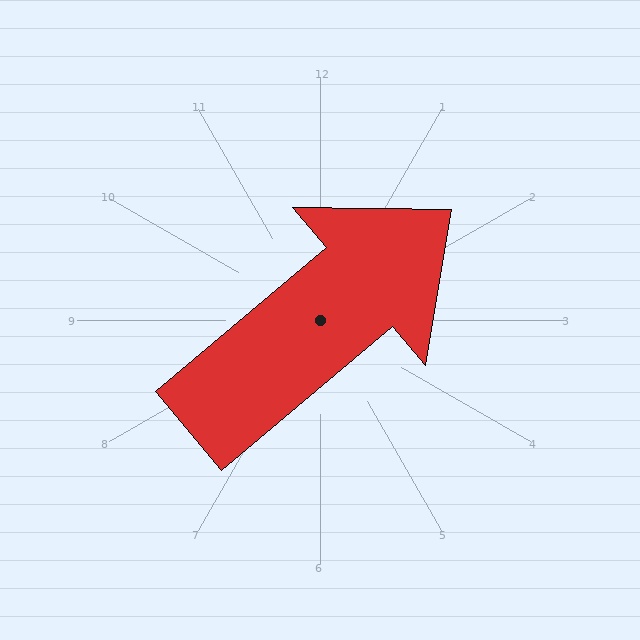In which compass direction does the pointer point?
Northeast.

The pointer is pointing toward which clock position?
Roughly 2 o'clock.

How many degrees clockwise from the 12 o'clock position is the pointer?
Approximately 50 degrees.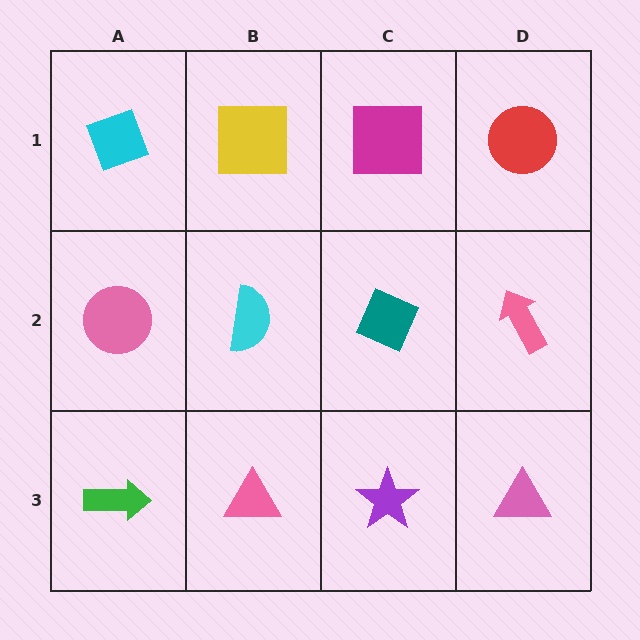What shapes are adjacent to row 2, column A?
A cyan diamond (row 1, column A), a green arrow (row 3, column A), a cyan semicircle (row 2, column B).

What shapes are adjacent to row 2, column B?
A yellow square (row 1, column B), a pink triangle (row 3, column B), a pink circle (row 2, column A), a teal diamond (row 2, column C).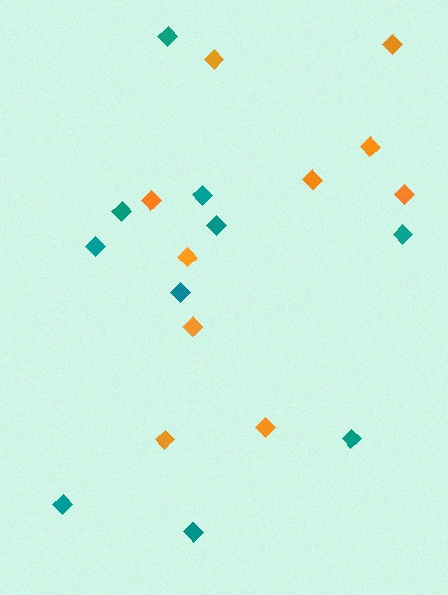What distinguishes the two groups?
There are 2 groups: one group of orange diamonds (10) and one group of teal diamonds (10).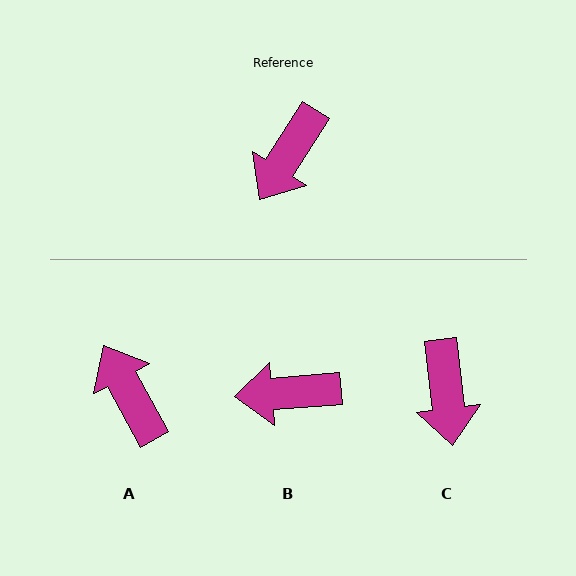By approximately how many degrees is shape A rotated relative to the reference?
Approximately 119 degrees clockwise.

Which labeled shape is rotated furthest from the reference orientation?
A, about 119 degrees away.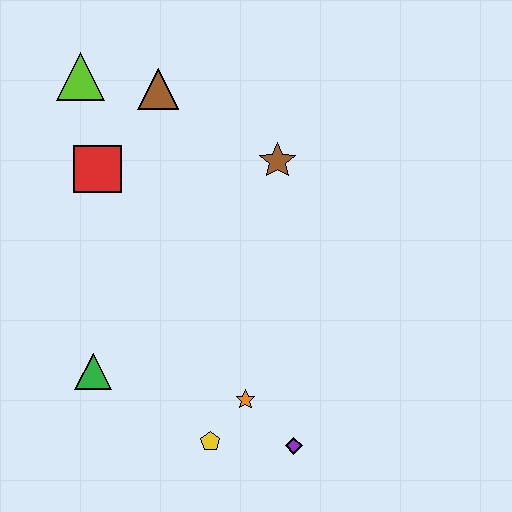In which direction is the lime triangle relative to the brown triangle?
The lime triangle is to the left of the brown triangle.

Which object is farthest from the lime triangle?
The purple diamond is farthest from the lime triangle.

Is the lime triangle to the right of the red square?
No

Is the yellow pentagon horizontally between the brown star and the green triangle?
Yes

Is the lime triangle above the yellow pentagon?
Yes